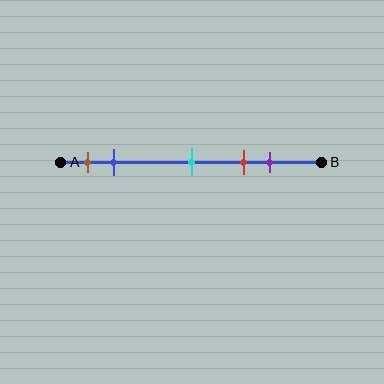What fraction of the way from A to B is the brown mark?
The brown mark is approximately 10% (0.1) of the way from A to B.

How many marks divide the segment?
There are 5 marks dividing the segment.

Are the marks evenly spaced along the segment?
No, the marks are not evenly spaced.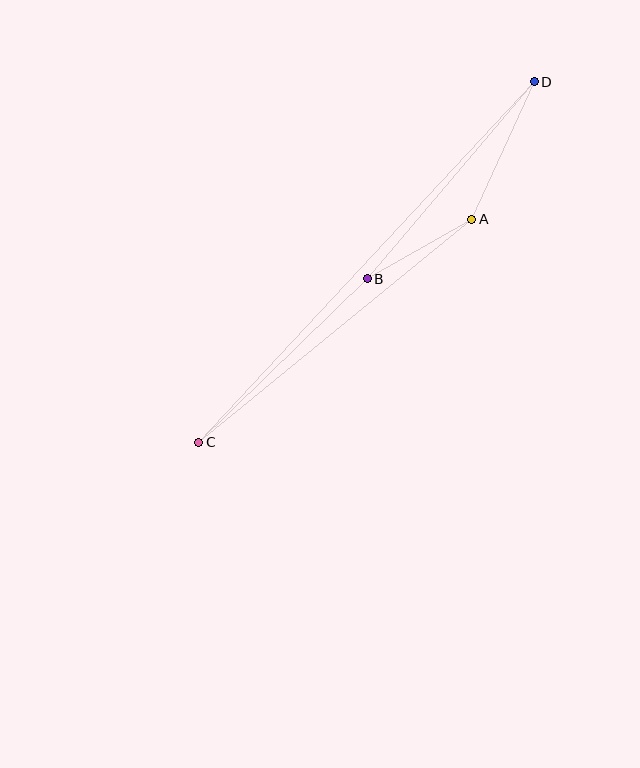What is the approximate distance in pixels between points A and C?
The distance between A and C is approximately 352 pixels.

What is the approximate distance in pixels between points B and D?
The distance between B and D is approximately 258 pixels.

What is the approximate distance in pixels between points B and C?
The distance between B and C is approximately 234 pixels.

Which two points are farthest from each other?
Points C and D are farthest from each other.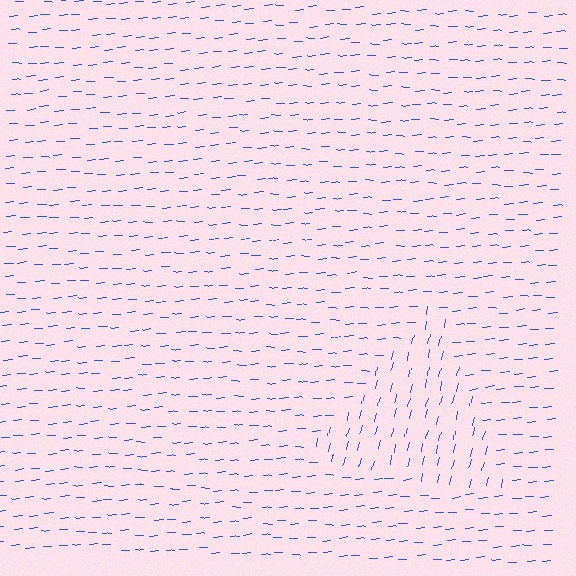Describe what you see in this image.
The image is filled with small blue line segments. A triangle region in the image has lines oriented differently from the surrounding lines, creating a visible texture boundary.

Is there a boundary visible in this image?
Yes, there is a texture boundary formed by a change in line orientation.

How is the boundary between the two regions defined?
The boundary is defined purely by a change in line orientation (approximately 73 degrees difference). All lines are the same color and thickness.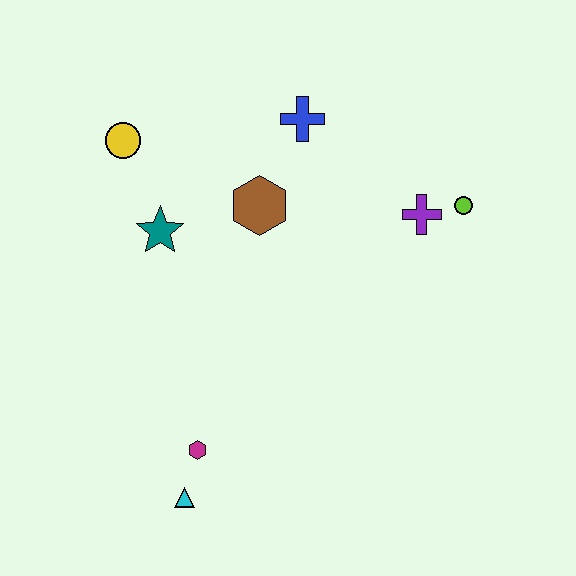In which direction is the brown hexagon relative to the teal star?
The brown hexagon is to the right of the teal star.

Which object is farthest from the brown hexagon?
The cyan triangle is farthest from the brown hexagon.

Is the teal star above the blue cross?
No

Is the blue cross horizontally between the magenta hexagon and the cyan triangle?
No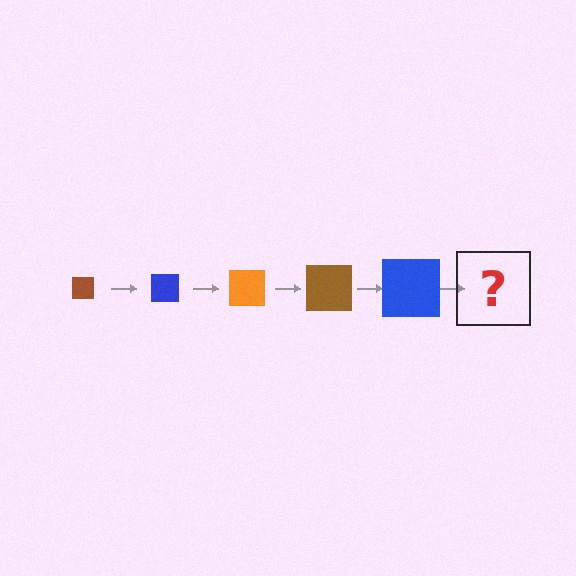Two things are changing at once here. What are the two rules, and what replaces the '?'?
The two rules are that the square grows larger each step and the color cycles through brown, blue, and orange. The '?' should be an orange square, larger than the previous one.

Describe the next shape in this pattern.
It should be an orange square, larger than the previous one.